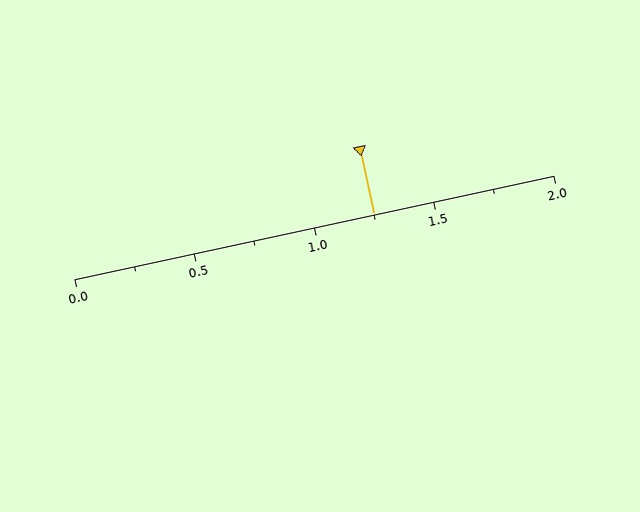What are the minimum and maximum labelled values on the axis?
The axis runs from 0.0 to 2.0.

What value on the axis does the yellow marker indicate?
The marker indicates approximately 1.25.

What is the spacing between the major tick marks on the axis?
The major ticks are spaced 0.5 apart.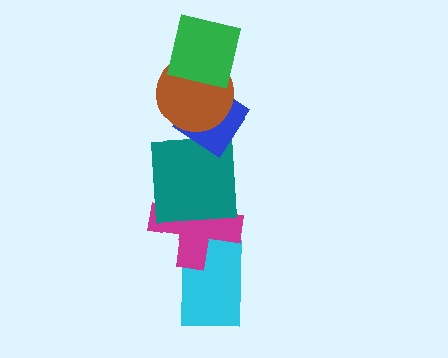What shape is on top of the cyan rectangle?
The magenta cross is on top of the cyan rectangle.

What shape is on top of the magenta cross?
The teal square is on top of the magenta cross.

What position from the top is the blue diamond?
The blue diamond is 3rd from the top.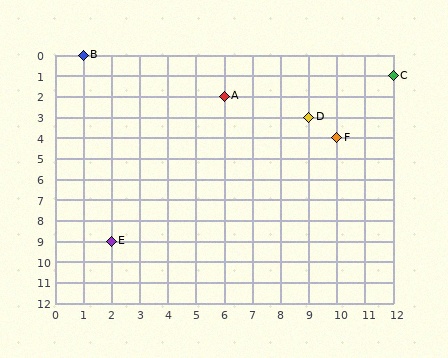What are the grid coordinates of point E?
Point E is at grid coordinates (2, 9).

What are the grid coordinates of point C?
Point C is at grid coordinates (12, 1).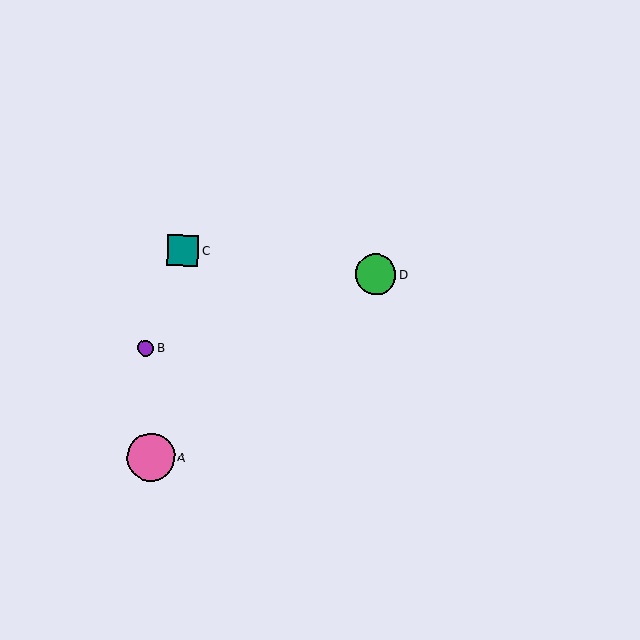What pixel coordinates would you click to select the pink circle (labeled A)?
Click at (151, 457) to select the pink circle A.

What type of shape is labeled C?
Shape C is a teal square.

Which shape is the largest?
The pink circle (labeled A) is the largest.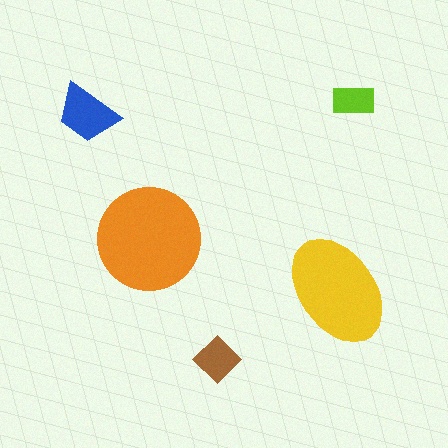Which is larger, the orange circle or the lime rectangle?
The orange circle.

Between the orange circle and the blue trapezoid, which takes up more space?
The orange circle.